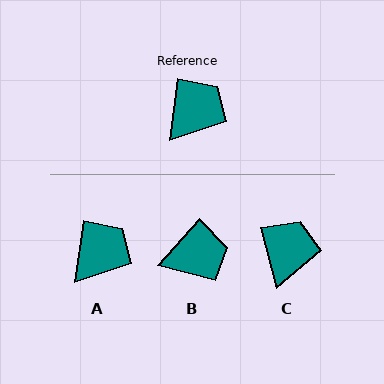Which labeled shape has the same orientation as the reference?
A.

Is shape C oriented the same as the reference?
No, it is off by about 22 degrees.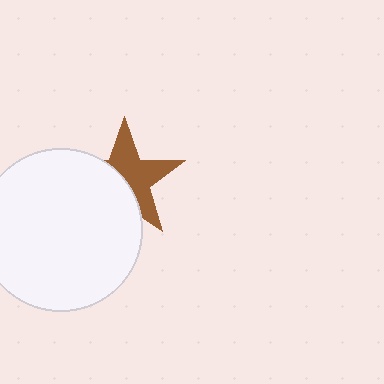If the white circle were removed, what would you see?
You would see the complete brown star.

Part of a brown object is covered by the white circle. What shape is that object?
It is a star.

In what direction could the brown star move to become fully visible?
The brown star could move toward the upper-right. That would shift it out from behind the white circle entirely.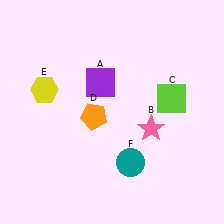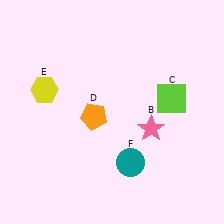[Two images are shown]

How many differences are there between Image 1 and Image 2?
There is 1 difference between the two images.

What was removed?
The purple square (A) was removed in Image 2.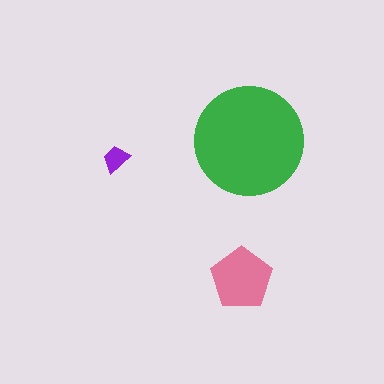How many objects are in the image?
There are 3 objects in the image.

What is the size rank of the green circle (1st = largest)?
1st.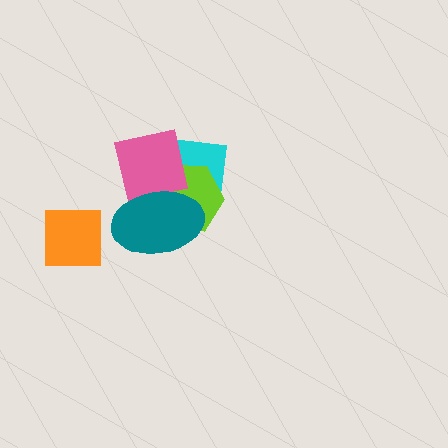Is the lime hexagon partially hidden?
Yes, it is partially covered by another shape.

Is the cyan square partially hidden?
Yes, it is partially covered by another shape.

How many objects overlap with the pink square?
3 objects overlap with the pink square.